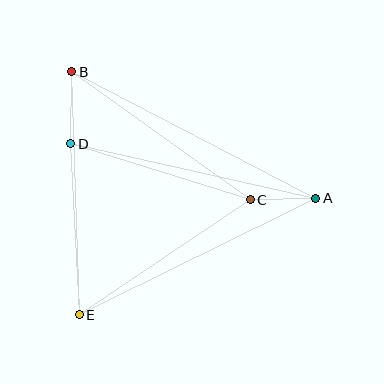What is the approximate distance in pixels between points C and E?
The distance between C and E is approximately 206 pixels.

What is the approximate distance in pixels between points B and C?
The distance between B and C is approximately 220 pixels.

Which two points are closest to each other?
Points A and C are closest to each other.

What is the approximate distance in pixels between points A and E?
The distance between A and E is approximately 264 pixels.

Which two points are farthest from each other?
Points A and B are farthest from each other.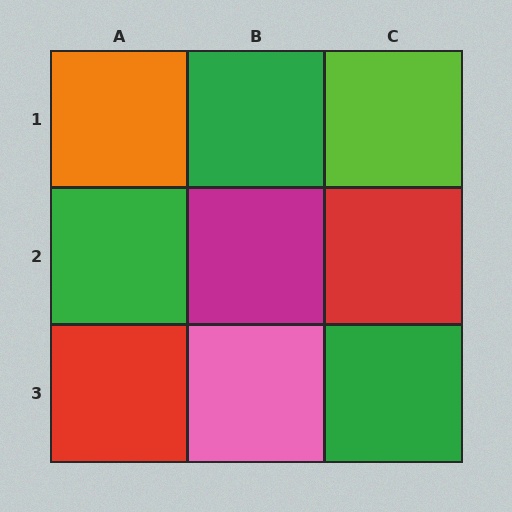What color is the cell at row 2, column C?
Red.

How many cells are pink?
1 cell is pink.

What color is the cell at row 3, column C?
Green.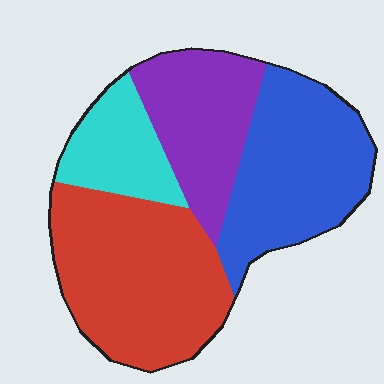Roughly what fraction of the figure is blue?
Blue covers around 30% of the figure.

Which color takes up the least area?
Cyan, at roughly 15%.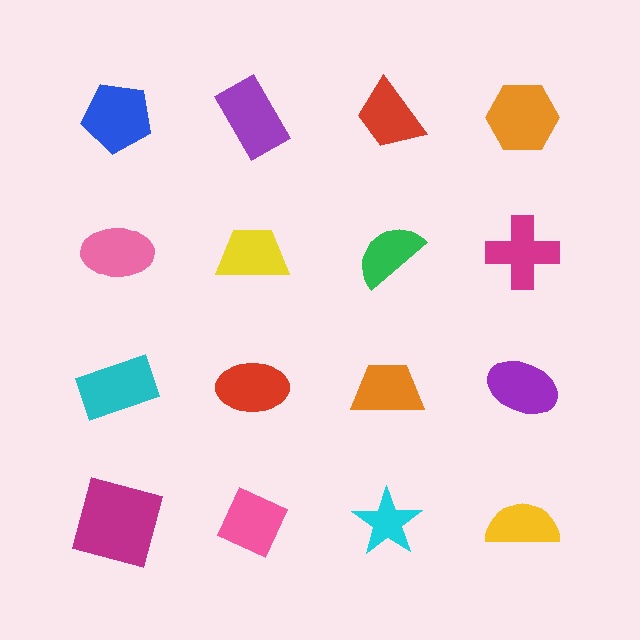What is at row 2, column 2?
A yellow trapezoid.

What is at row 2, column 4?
A magenta cross.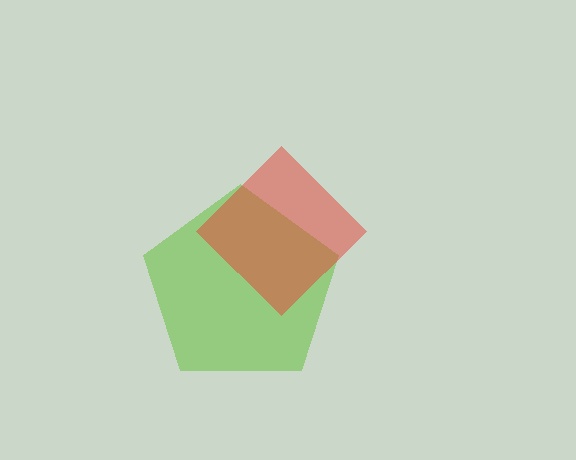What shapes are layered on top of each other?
The layered shapes are: a lime pentagon, a red diamond.